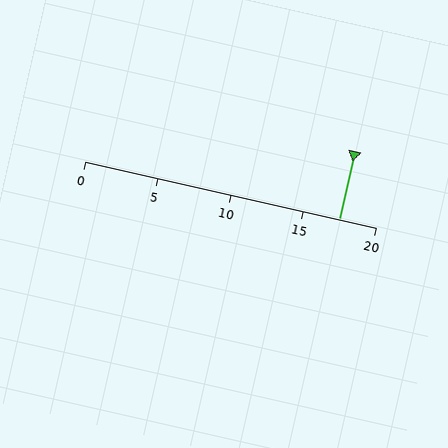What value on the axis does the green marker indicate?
The marker indicates approximately 17.5.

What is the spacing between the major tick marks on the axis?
The major ticks are spaced 5 apart.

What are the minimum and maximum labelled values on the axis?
The axis runs from 0 to 20.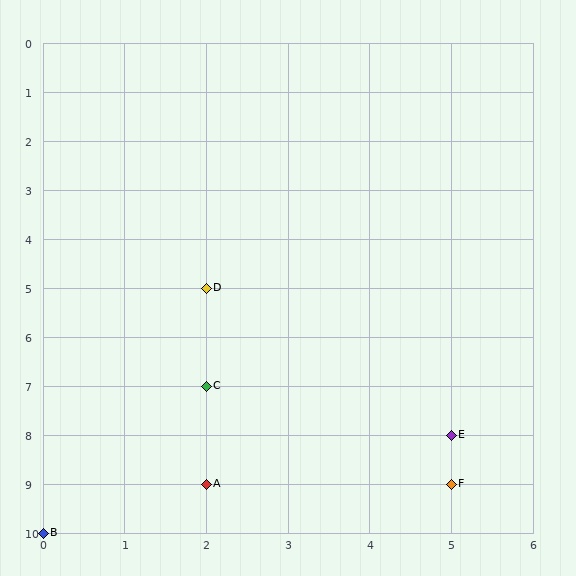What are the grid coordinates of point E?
Point E is at grid coordinates (5, 8).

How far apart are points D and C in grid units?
Points D and C are 2 rows apart.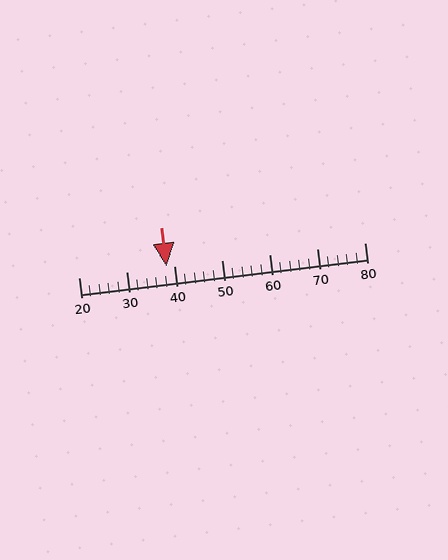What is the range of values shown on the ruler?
The ruler shows values from 20 to 80.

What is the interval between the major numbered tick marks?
The major tick marks are spaced 10 units apart.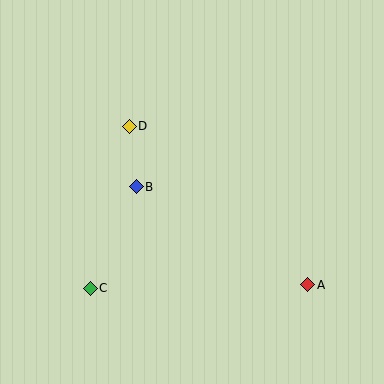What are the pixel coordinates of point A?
Point A is at (308, 285).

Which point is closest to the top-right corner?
Point D is closest to the top-right corner.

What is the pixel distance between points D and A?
The distance between D and A is 239 pixels.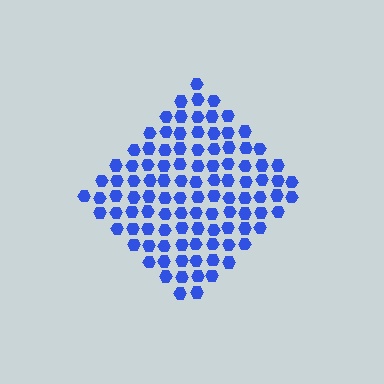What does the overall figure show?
The overall figure shows a diamond.